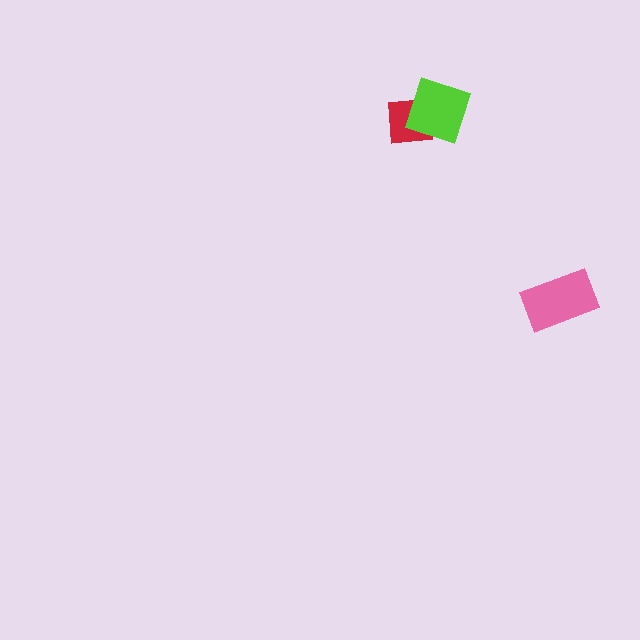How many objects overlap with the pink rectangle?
0 objects overlap with the pink rectangle.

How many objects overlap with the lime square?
1 object overlaps with the lime square.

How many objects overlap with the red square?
1 object overlaps with the red square.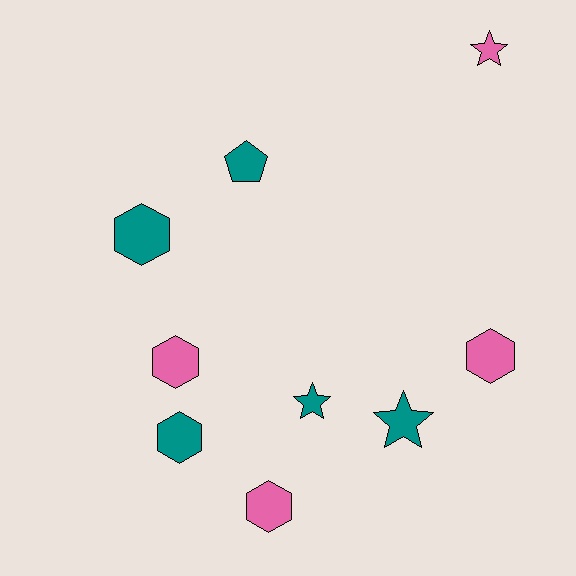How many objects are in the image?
There are 9 objects.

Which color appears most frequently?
Teal, with 5 objects.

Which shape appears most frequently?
Hexagon, with 5 objects.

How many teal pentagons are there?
There is 1 teal pentagon.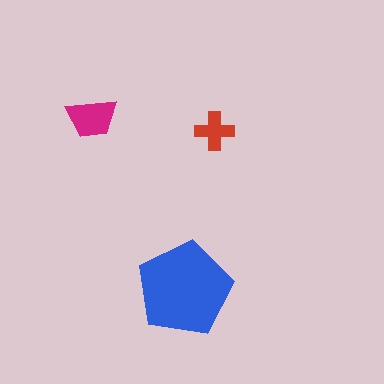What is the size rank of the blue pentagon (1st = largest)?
1st.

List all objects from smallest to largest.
The red cross, the magenta trapezoid, the blue pentagon.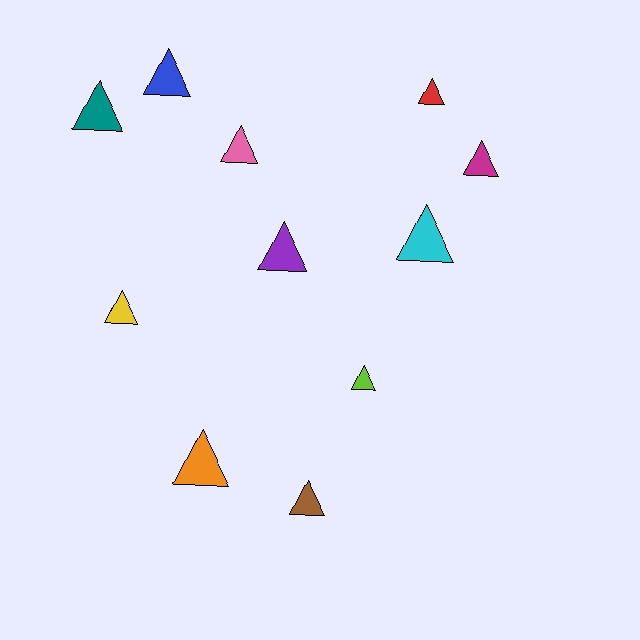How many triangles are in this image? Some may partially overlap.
There are 11 triangles.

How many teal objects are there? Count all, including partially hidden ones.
There is 1 teal object.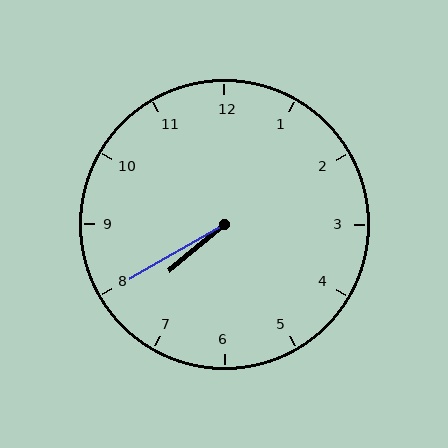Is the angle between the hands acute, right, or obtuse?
It is acute.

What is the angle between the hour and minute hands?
Approximately 10 degrees.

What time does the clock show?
7:40.